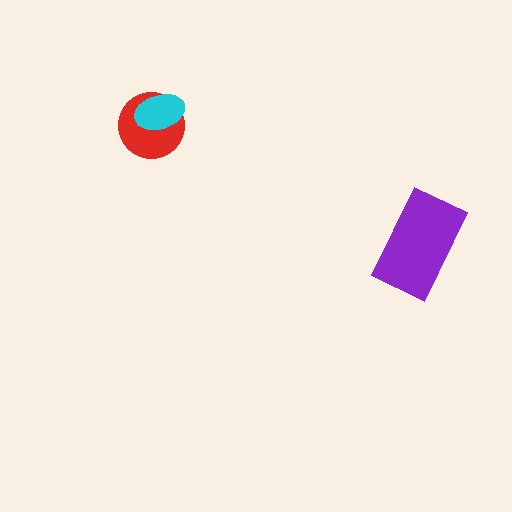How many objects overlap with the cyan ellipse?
1 object overlaps with the cyan ellipse.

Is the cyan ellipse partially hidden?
No, no other shape covers it.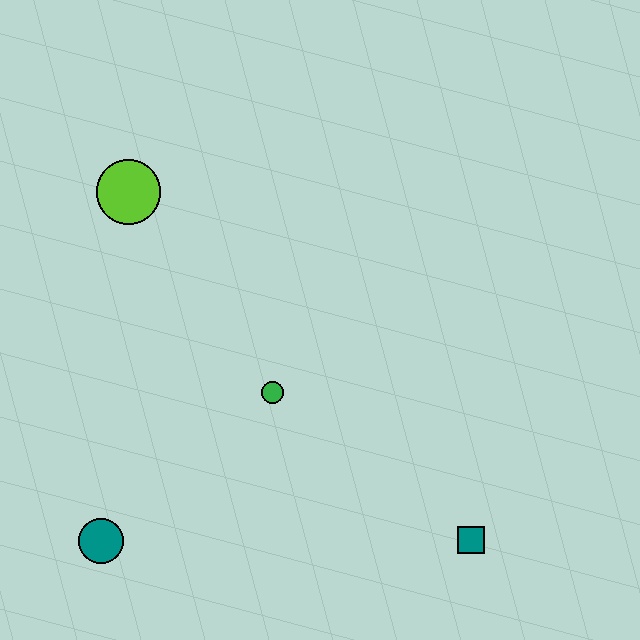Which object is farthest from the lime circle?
The teal square is farthest from the lime circle.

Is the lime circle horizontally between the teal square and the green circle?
No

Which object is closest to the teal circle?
The green circle is closest to the teal circle.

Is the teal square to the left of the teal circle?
No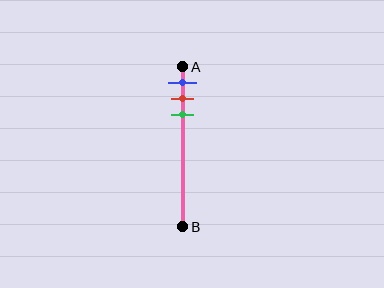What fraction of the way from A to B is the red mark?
The red mark is approximately 20% (0.2) of the way from A to B.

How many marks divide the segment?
There are 3 marks dividing the segment.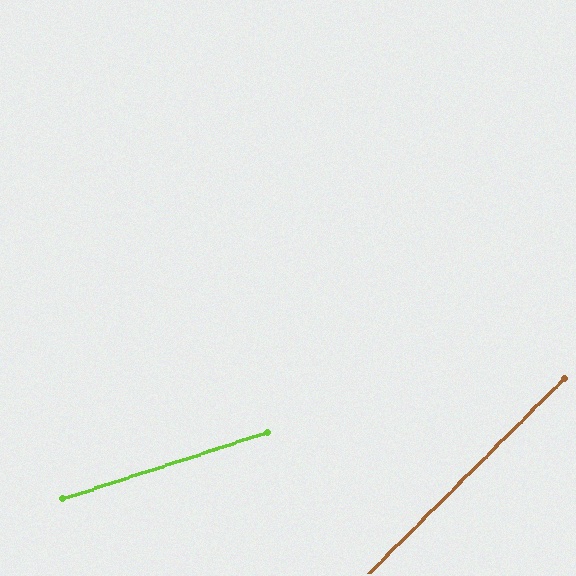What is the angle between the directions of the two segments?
Approximately 27 degrees.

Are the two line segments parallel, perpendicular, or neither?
Neither parallel nor perpendicular — they differ by about 27°.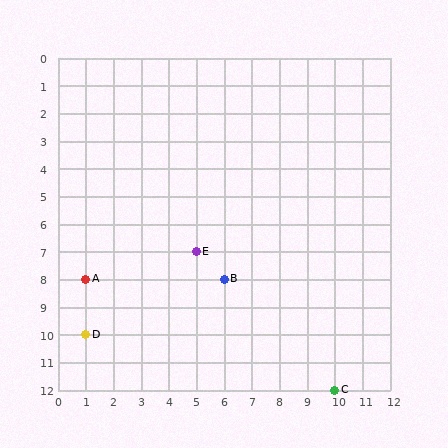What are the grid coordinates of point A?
Point A is at grid coordinates (1, 8).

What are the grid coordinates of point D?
Point D is at grid coordinates (1, 10).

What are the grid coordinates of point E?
Point E is at grid coordinates (5, 7).